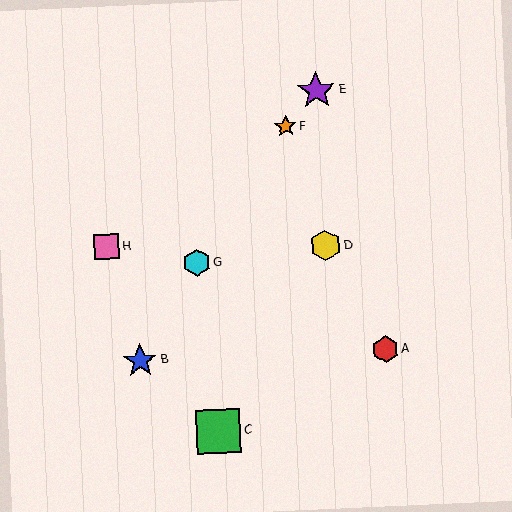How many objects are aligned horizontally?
2 objects (A, B) are aligned horizontally.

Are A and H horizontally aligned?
No, A is at y≈350 and H is at y≈247.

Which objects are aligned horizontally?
Objects A, B are aligned horizontally.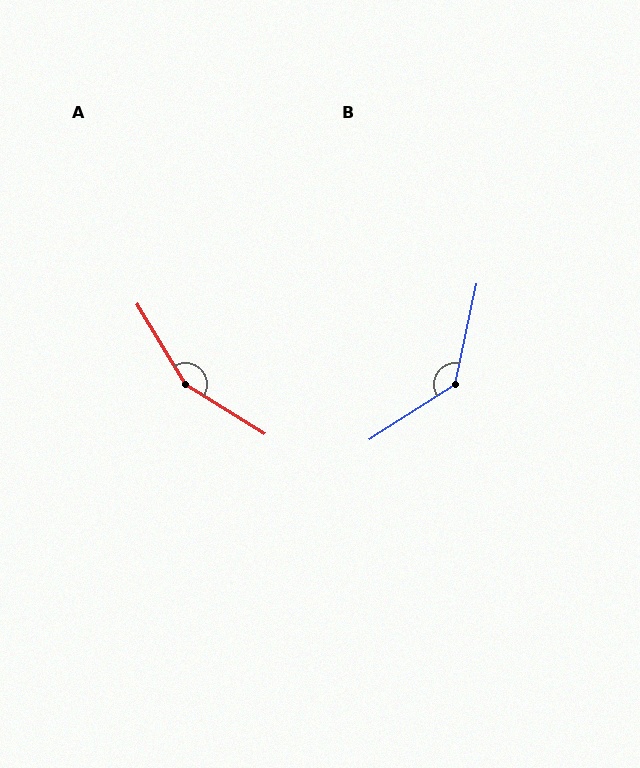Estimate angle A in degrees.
Approximately 153 degrees.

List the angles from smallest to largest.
B (135°), A (153°).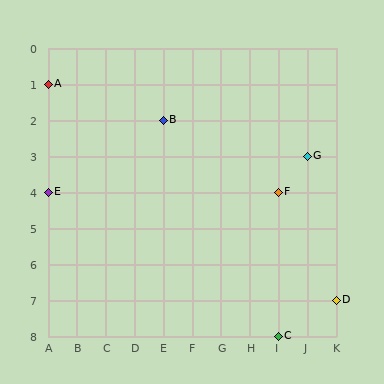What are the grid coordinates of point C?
Point C is at grid coordinates (I, 8).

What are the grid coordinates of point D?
Point D is at grid coordinates (K, 7).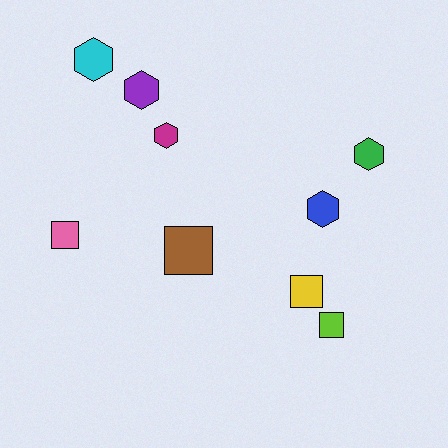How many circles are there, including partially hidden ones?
There are no circles.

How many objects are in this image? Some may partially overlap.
There are 9 objects.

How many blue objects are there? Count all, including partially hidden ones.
There is 1 blue object.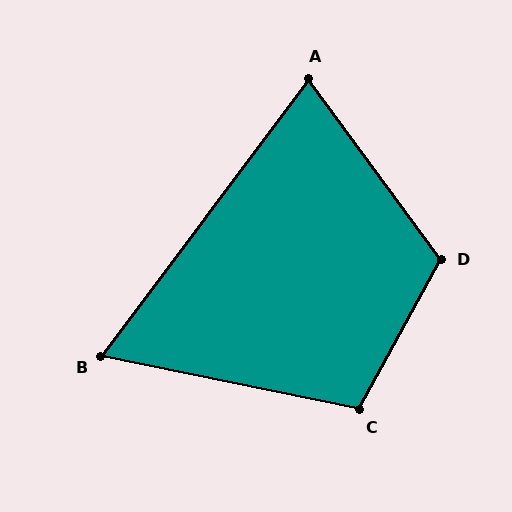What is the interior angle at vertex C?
Approximately 107 degrees (obtuse).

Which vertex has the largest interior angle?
D, at approximately 115 degrees.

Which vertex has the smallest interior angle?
B, at approximately 65 degrees.